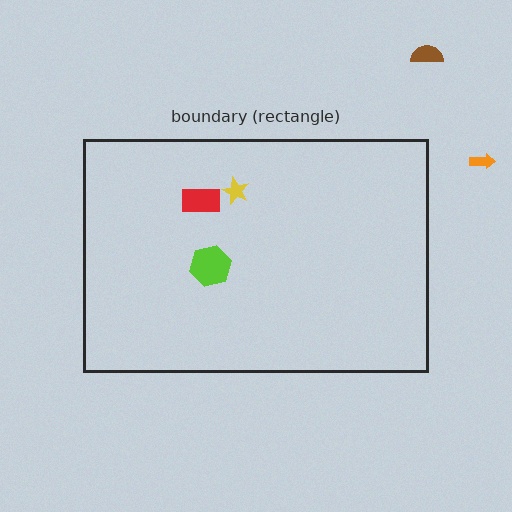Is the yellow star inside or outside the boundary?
Inside.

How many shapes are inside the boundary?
3 inside, 2 outside.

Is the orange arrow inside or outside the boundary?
Outside.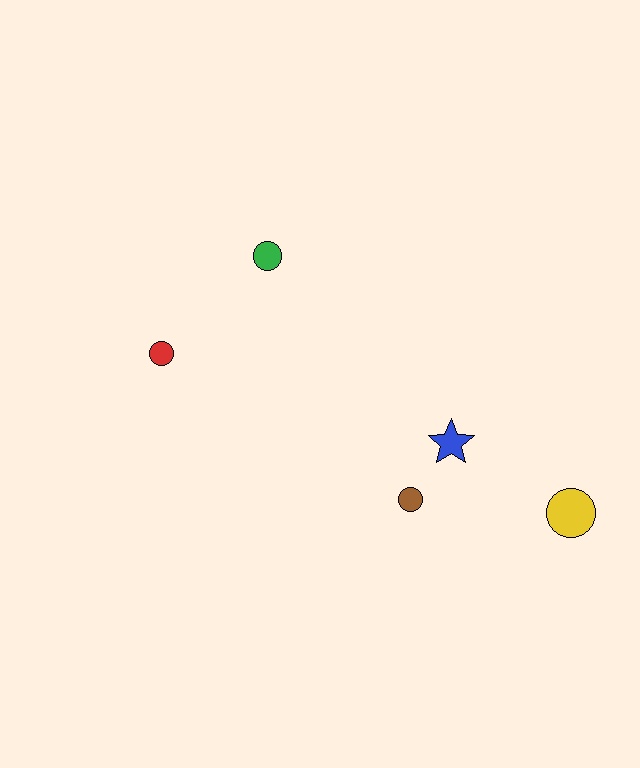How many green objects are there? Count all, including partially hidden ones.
There is 1 green object.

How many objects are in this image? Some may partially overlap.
There are 5 objects.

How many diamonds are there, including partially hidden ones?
There are no diamonds.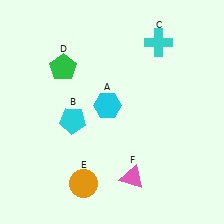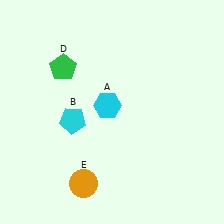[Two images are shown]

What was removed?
The cyan cross (C), the pink triangle (F) were removed in Image 2.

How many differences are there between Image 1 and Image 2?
There are 2 differences between the two images.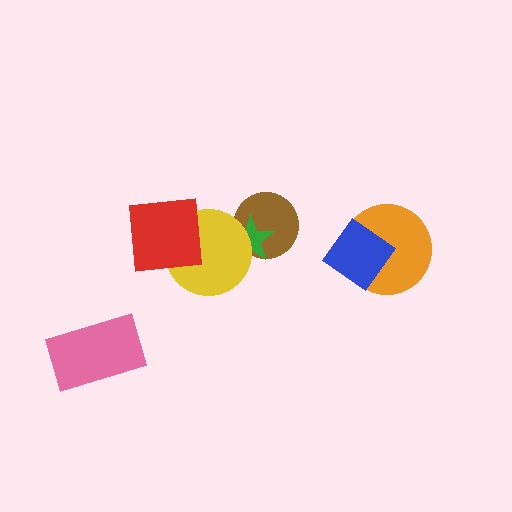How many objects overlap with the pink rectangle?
0 objects overlap with the pink rectangle.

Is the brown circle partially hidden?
Yes, it is partially covered by another shape.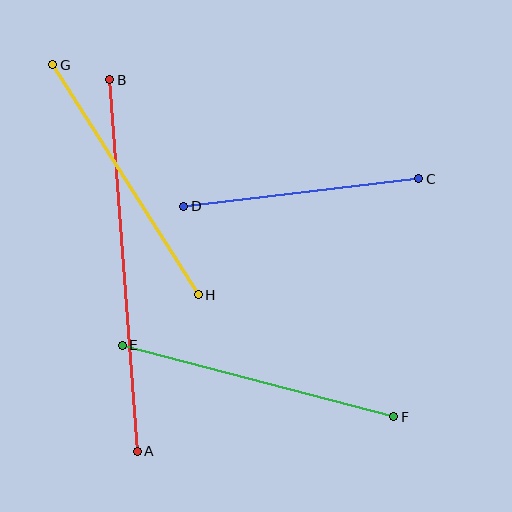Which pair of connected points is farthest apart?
Points A and B are farthest apart.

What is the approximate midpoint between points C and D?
The midpoint is at approximately (301, 193) pixels.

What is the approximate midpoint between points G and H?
The midpoint is at approximately (126, 180) pixels.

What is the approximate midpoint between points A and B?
The midpoint is at approximately (124, 266) pixels.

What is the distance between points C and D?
The distance is approximately 236 pixels.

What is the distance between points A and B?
The distance is approximately 372 pixels.